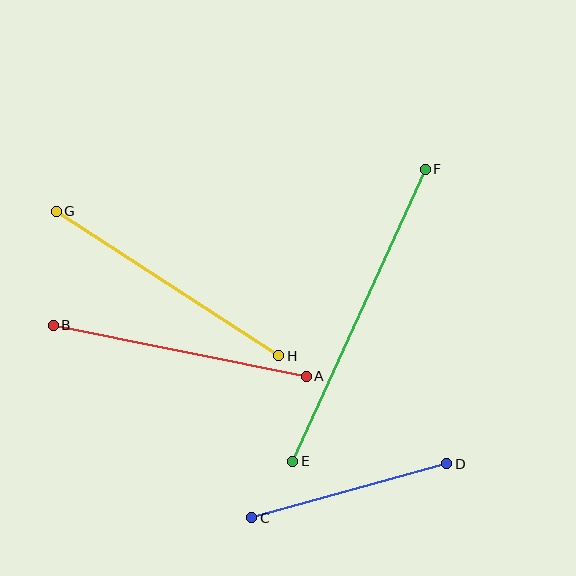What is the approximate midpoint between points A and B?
The midpoint is at approximately (180, 351) pixels.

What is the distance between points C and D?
The distance is approximately 203 pixels.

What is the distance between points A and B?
The distance is approximately 258 pixels.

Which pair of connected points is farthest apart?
Points E and F are farthest apart.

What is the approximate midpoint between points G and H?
The midpoint is at approximately (168, 284) pixels.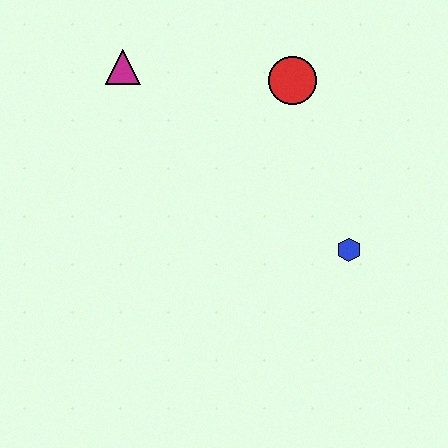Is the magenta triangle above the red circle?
Yes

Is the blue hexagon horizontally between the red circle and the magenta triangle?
No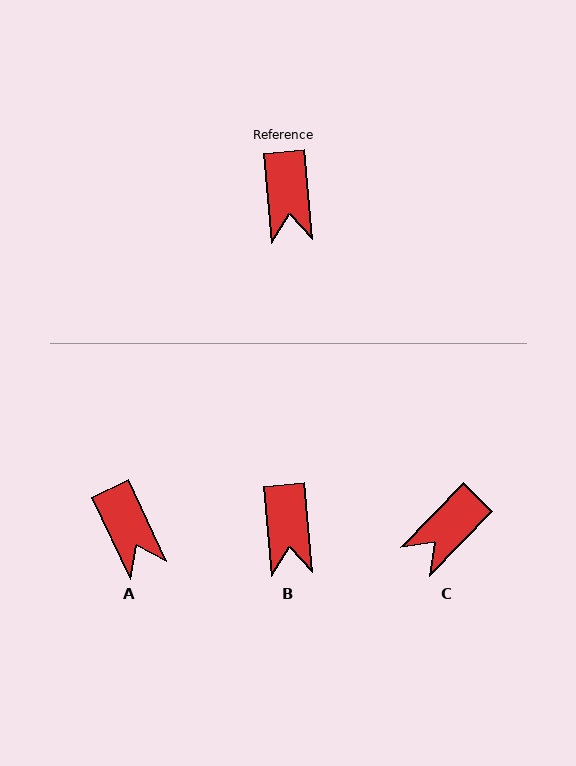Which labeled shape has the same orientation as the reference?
B.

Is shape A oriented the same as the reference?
No, it is off by about 20 degrees.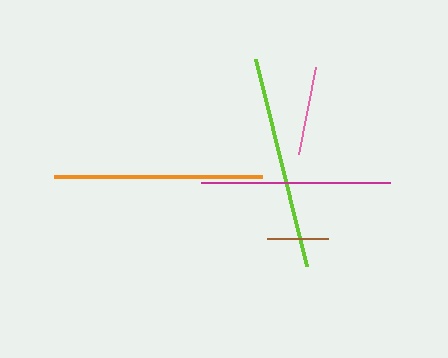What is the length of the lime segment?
The lime segment is approximately 213 pixels long.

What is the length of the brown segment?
The brown segment is approximately 61 pixels long.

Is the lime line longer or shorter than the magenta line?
The lime line is longer than the magenta line.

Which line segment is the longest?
The lime line is the longest at approximately 213 pixels.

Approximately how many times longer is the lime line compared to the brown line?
The lime line is approximately 3.5 times the length of the brown line.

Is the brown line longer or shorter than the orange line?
The orange line is longer than the brown line.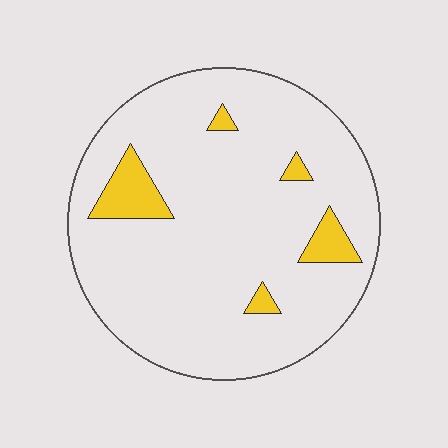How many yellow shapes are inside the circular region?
5.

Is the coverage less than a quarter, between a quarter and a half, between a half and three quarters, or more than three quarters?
Less than a quarter.